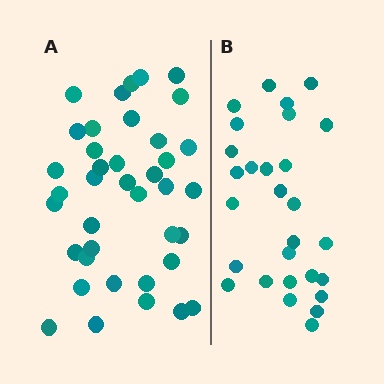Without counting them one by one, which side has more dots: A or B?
Region A (the left region) has more dots.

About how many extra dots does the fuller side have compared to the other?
Region A has roughly 12 or so more dots than region B.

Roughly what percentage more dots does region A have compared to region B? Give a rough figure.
About 40% more.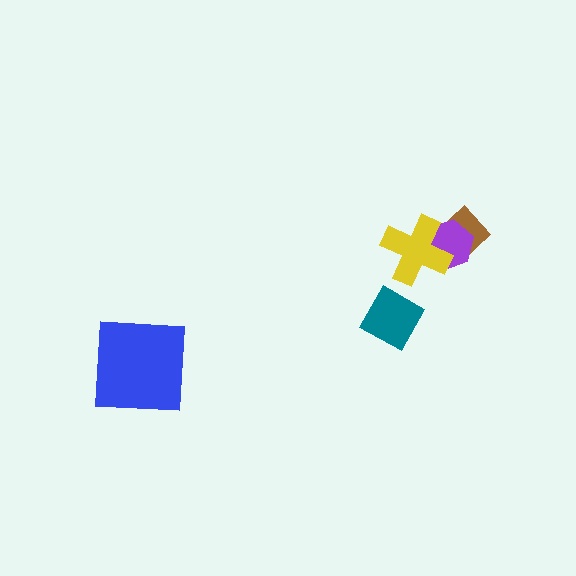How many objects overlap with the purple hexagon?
2 objects overlap with the purple hexagon.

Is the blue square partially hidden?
No, no other shape covers it.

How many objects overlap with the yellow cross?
2 objects overlap with the yellow cross.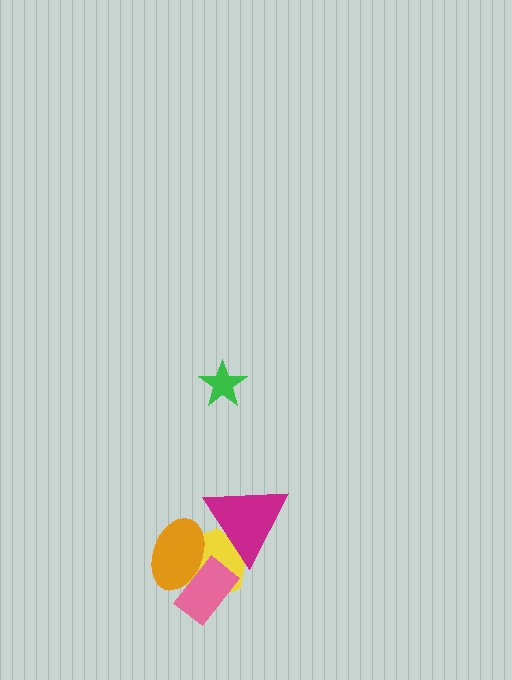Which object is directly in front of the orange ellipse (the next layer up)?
The pink rectangle is directly in front of the orange ellipse.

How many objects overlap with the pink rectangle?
2 objects overlap with the pink rectangle.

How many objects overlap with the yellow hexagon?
3 objects overlap with the yellow hexagon.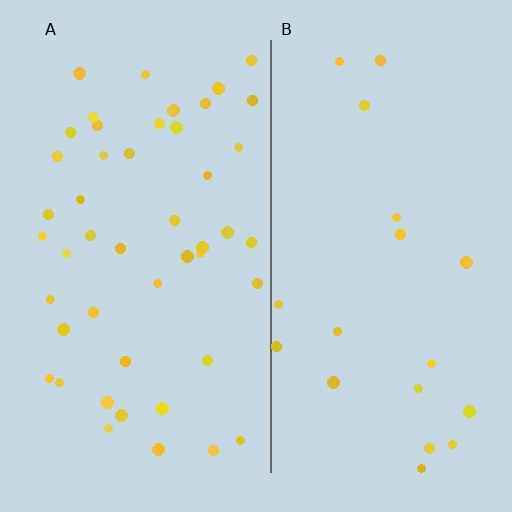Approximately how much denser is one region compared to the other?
Approximately 2.4× — region A over region B.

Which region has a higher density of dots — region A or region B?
A (the left).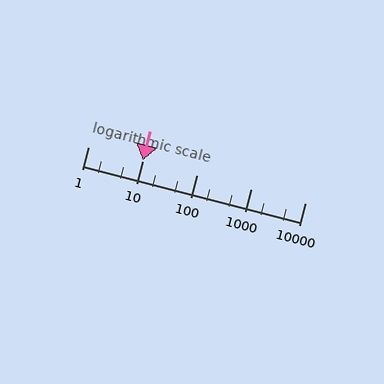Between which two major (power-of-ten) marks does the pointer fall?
The pointer is between 10 and 100.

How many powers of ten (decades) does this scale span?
The scale spans 4 decades, from 1 to 10000.